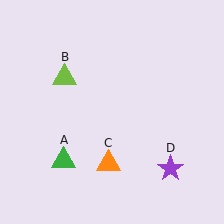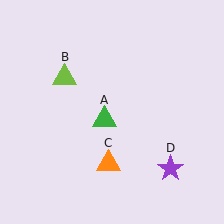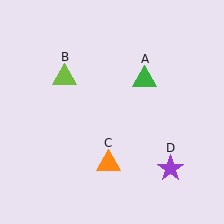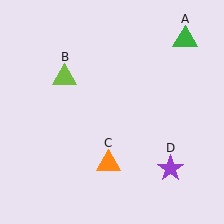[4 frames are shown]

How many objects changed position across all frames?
1 object changed position: green triangle (object A).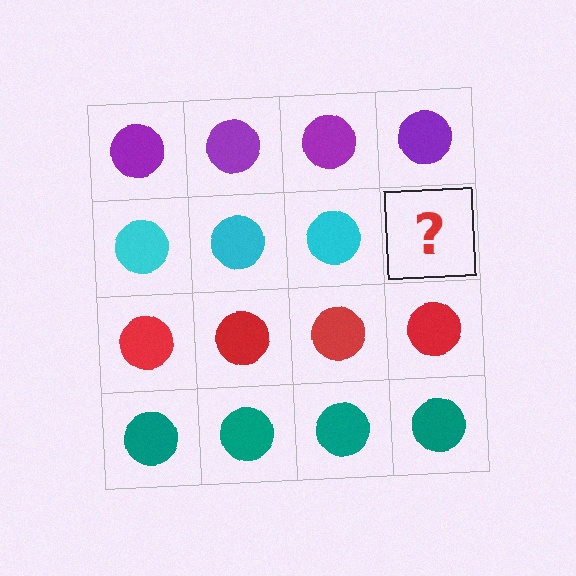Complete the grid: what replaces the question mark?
The question mark should be replaced with a cyan circle.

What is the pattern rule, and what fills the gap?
The rule is that each row has a consistent color. The gap should be filled with a cyan circle.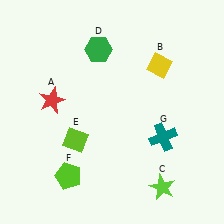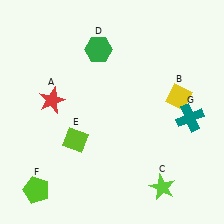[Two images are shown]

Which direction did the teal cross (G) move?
The teal cross (G) moved right.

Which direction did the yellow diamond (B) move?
The yellow diamond (B) moved down.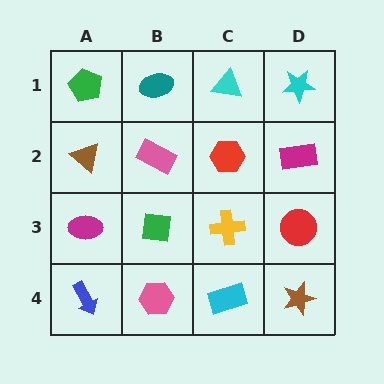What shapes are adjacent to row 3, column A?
A brown triangle (row 2, column A), a blue arrow (row 4, column A), a green square (row 3, column B).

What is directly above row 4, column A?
A magenta ellipse.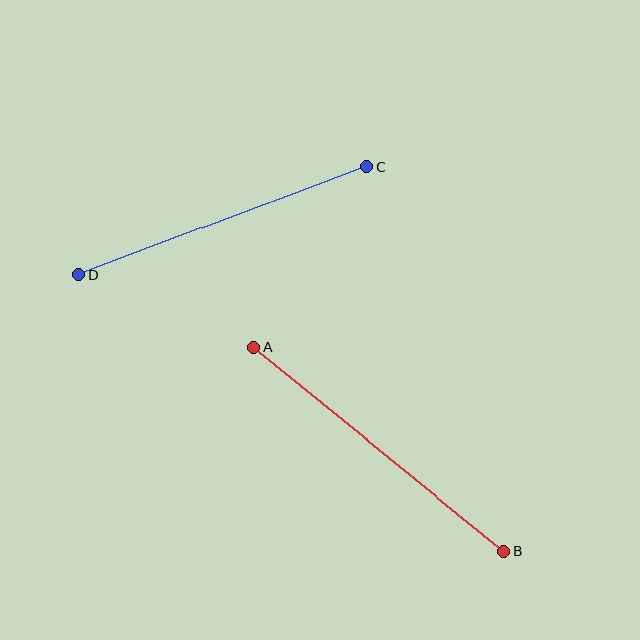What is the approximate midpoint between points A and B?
The midpoint is at approximately (379, 449) pixels.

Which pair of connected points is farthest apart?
Points A and B are farthest apart.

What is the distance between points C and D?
The distance is approximately 307 pixels.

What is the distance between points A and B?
The distance is approximately 323 pixels.